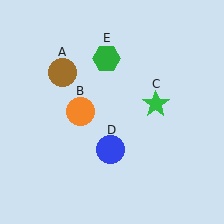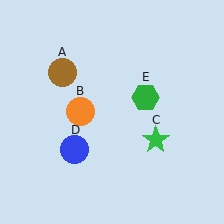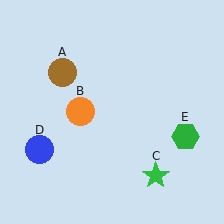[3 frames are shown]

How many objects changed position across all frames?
3 objects changed position: green star (object C), blue circle (object D), green hexagon (object E).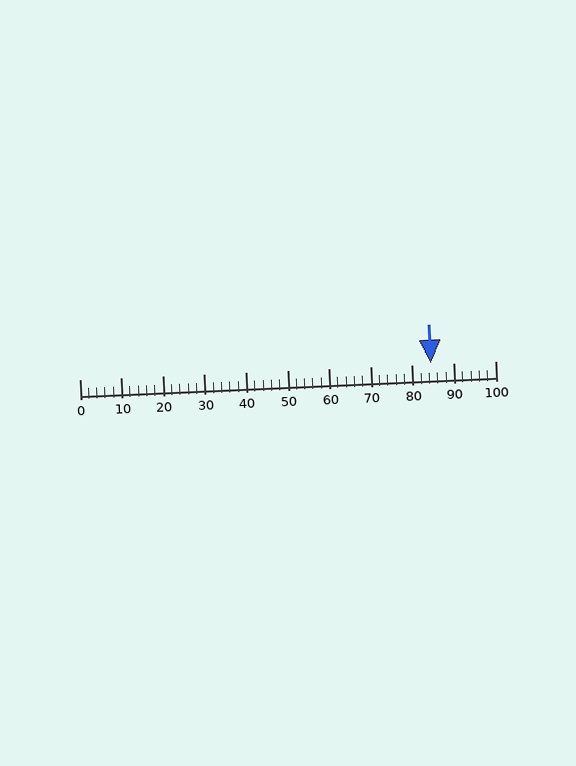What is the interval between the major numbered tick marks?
The major tick marks are spaced 10 units apart.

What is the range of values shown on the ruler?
The ruler shows values from 0 to 100.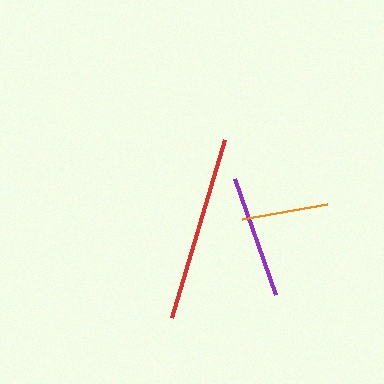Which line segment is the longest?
The red line is the longest at approximately 186 pixels.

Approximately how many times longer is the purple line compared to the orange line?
The purple line is approximately 1.4 times the length of the orange line.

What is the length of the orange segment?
The orange segment is approximately 86 pixels long.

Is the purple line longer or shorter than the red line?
The red line is longer than the purple line.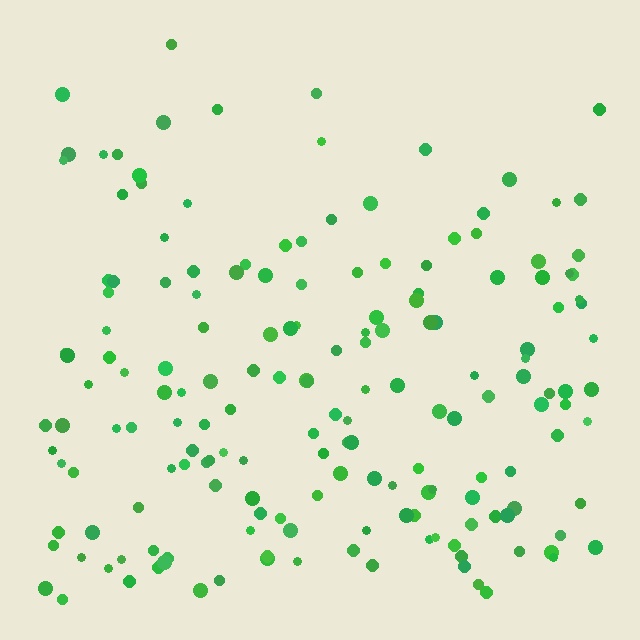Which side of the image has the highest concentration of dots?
The bottom.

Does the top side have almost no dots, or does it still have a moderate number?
Still a moderate number, just noticeably fewer than the bottom.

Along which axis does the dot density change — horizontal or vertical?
Vertical.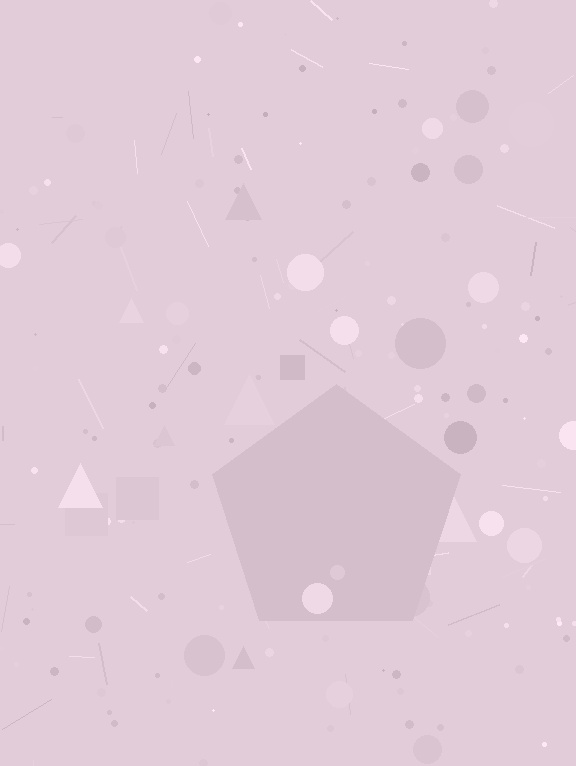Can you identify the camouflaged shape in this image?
The camouflaged shape is a pentagon.